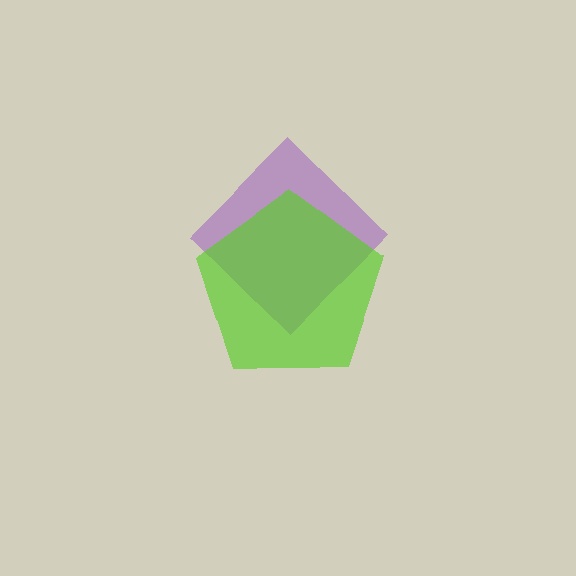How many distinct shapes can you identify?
There are 2 distinct shapes: a purple diamond, a lime pentagon.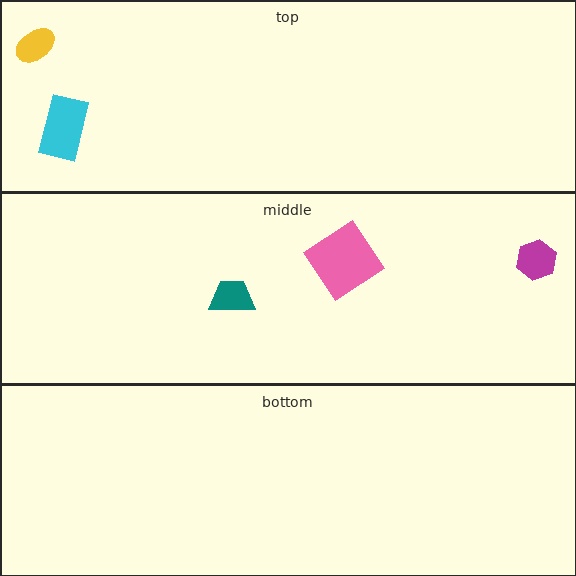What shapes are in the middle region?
The teal trapezoid, the magenta hexagon, the pink diamond.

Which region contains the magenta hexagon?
The middle region.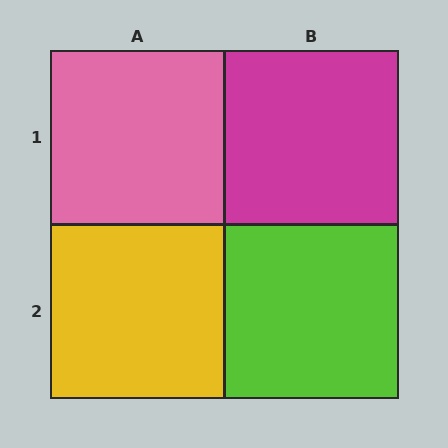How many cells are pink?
1 cell is pink.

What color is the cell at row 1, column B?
Magenta.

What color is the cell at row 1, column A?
Pink.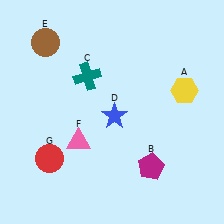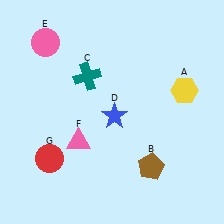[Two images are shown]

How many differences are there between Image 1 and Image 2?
There are 2 differences between the two images.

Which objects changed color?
B changed from magenta to brown. E changed from brown to pink.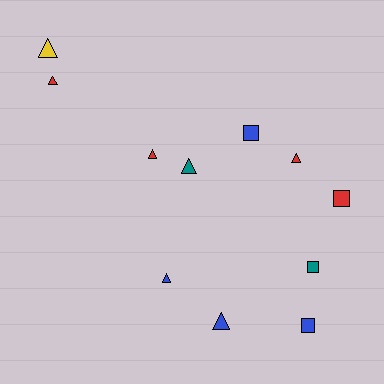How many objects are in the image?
There are 11 objects.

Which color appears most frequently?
Red, with 4 objects.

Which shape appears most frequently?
Triangle, with 7 objects.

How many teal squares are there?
There is 1 teal square.